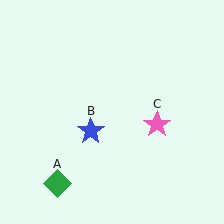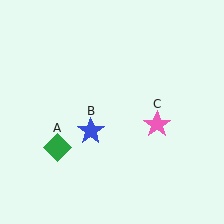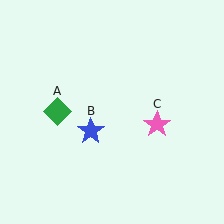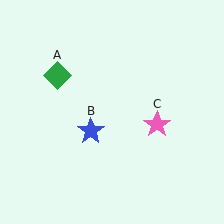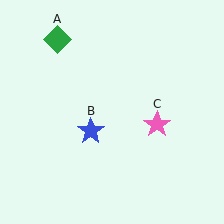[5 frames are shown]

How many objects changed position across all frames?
1 object changed position: green diamond (object A).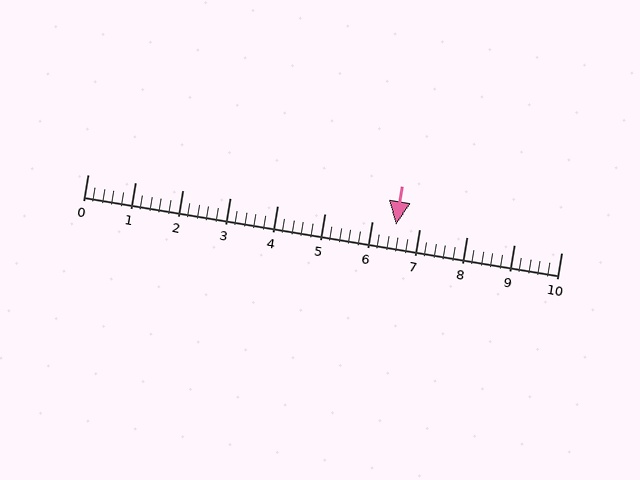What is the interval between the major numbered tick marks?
The major tick marks are spaced 1 units apart.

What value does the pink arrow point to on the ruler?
The pink arrow points to approximately 6.5.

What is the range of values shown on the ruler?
The ruler shows values from 0 to 10.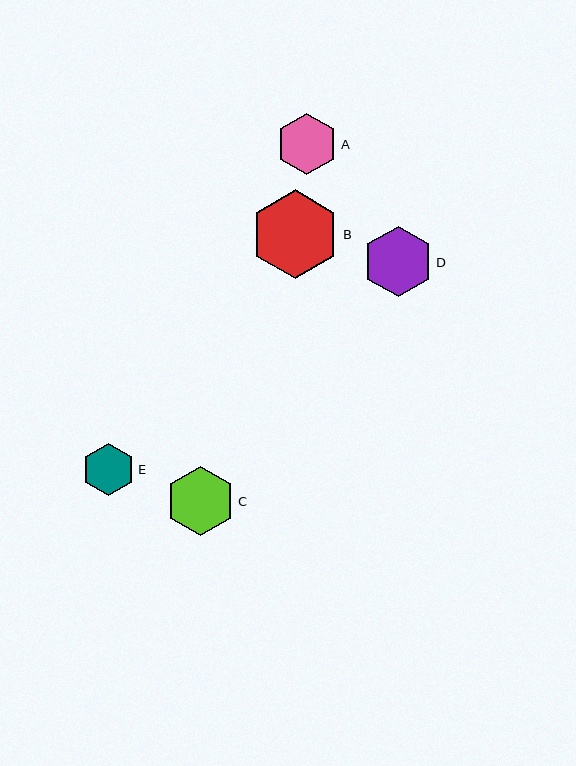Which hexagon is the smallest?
Hexagon E is the smallest with a size of approximately 53 pixels.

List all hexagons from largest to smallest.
From largest to smallest: B, D, C, A, E.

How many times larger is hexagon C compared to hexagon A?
Hexagon C is approximately 1.1 times the size of hexagon A.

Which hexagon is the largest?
Hexagon B is the largest with a size of approximately 89 pixels.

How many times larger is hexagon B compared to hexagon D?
Hexagon B is approximately 1.3 times the size of hexagon D.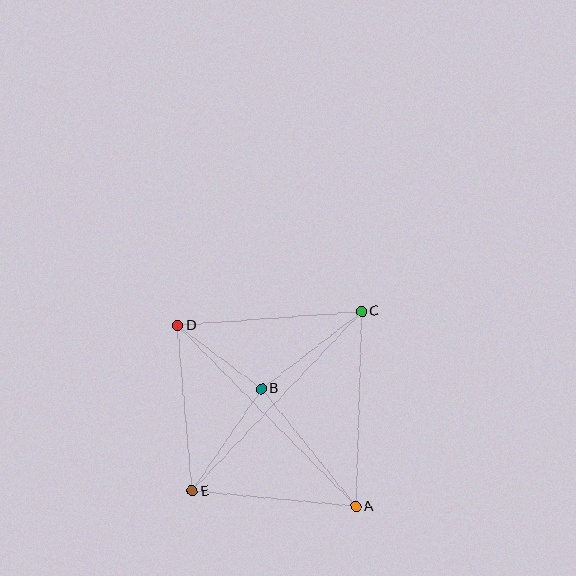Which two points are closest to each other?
Points B and D are closest to each other.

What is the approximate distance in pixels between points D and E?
The distance between D and E is approximately 166 pixels.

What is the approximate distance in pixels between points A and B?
The distance between A and B is approximately 151 pixels.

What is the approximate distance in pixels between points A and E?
The distance between A and E is approximately 165 pixels.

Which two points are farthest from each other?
Points A and D are farthest from each other.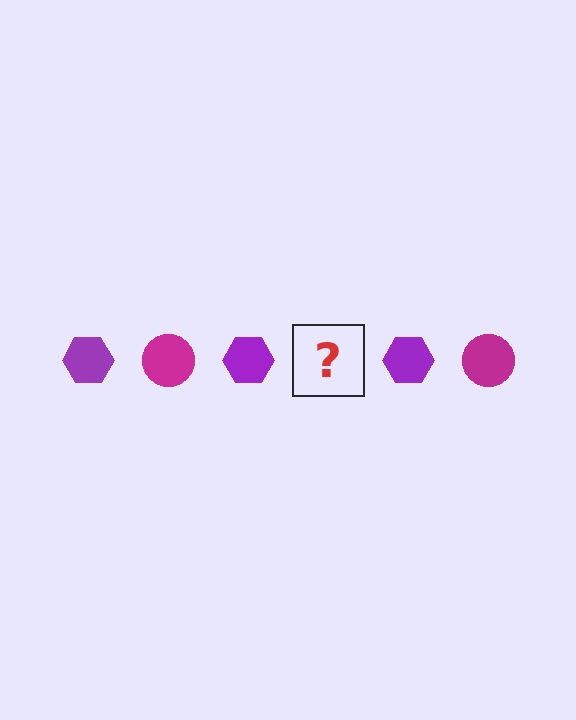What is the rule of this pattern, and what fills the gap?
The rule is that the pattern alternates between purple hexagon and magenta circle. The gap should be filled with a magenta circle.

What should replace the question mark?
The question mark should be replaced with a magenta circle.